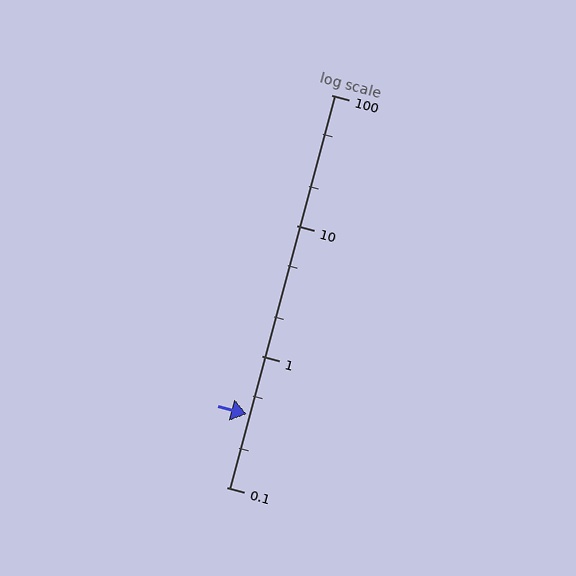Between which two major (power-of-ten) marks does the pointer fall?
The pointer is between 0.1 and 1.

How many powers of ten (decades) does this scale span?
The scale spans 3 decades, from 0.1 to 100.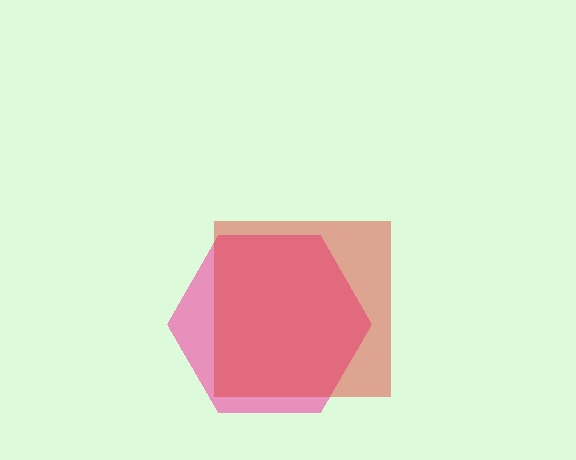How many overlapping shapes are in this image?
There are 2 overlapping shapes in the image.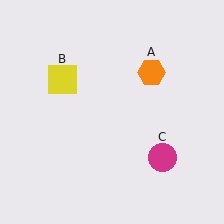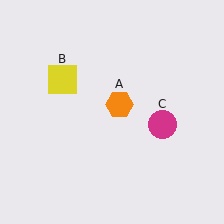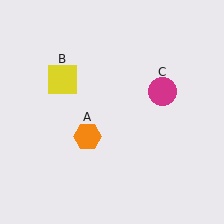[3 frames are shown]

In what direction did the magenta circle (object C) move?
The magenta circle (object C) moved up.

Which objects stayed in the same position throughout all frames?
Yellow square (object B) remained stationary.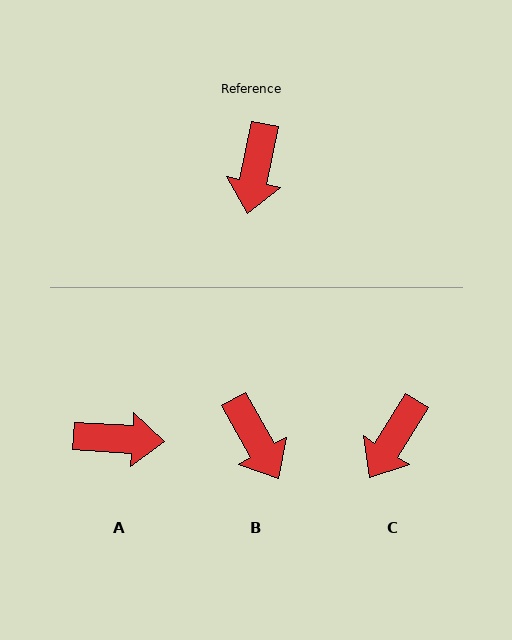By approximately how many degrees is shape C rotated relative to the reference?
Approximately 21 degrees clockwise.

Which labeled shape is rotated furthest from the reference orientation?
A, about 98 degrees away.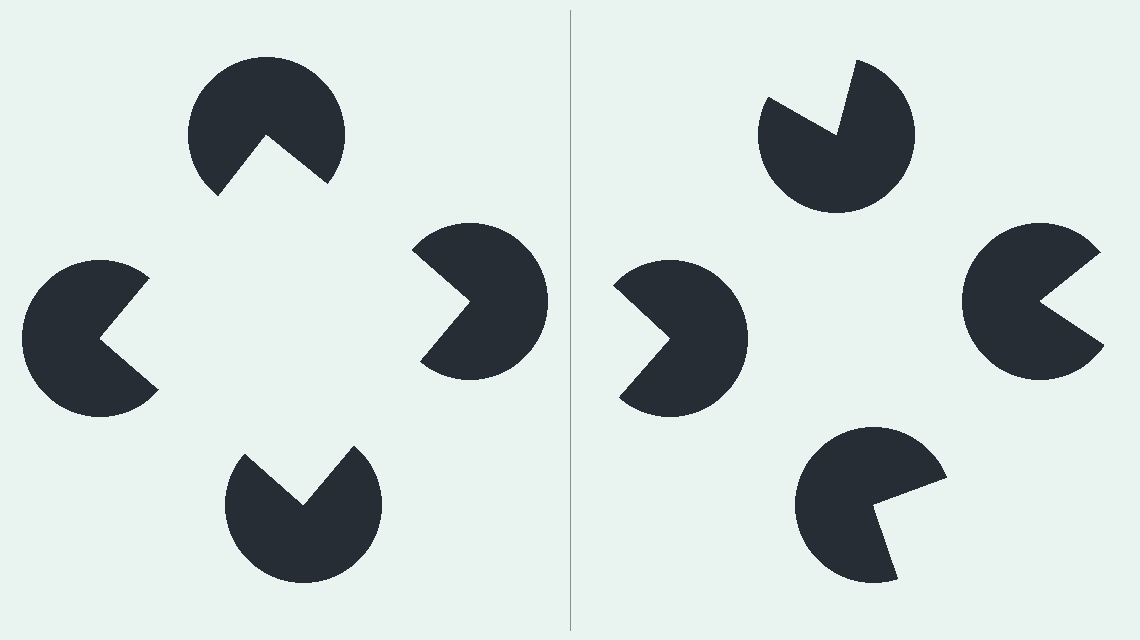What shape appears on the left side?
An illusory square.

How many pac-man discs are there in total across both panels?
8 — 4 on each side.